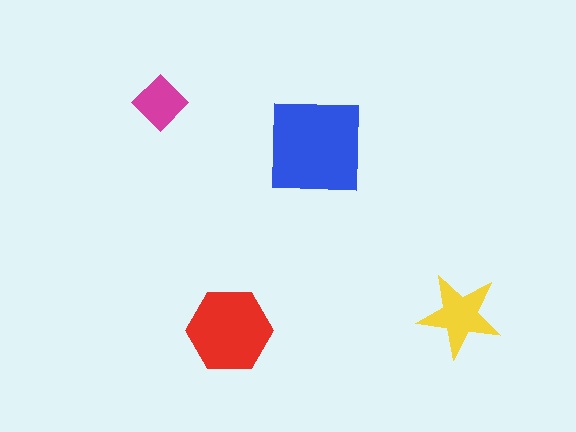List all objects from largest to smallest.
The blue square, the red hexagon, the yellow star, the magenta diamond.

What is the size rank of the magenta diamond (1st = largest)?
4th.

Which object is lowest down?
The red hexagon is bottommost.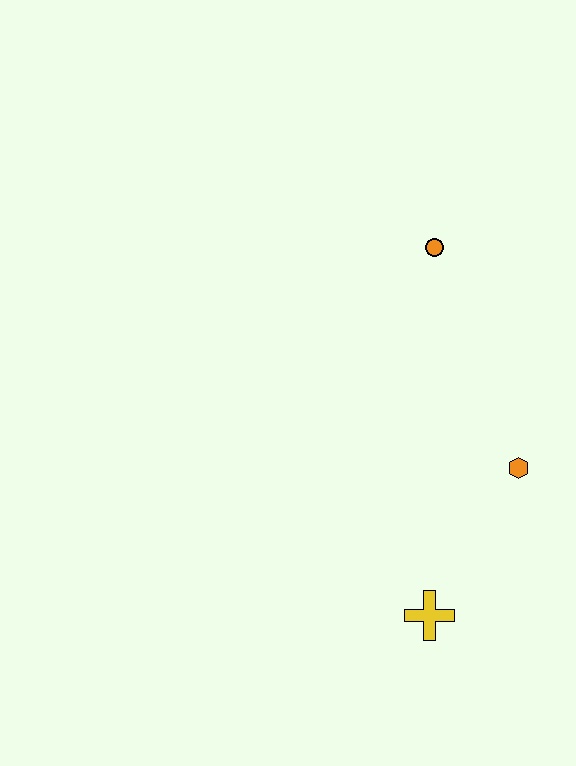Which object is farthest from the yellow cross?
The orange circle is farthest from the yellow cross.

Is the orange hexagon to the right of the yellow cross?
Yes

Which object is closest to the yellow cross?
The orange hexagon is closest to the yellow cross.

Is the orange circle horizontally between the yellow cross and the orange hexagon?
Yes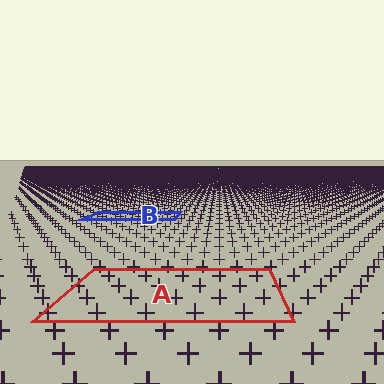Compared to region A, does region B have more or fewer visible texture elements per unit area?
Region B has more texture elements per unit area — they are packed more densely because it is farther away.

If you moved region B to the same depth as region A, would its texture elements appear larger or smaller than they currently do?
They would appear larger. At a closer depth, the same texture elements are projected at a bigger on-screen size.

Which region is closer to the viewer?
Region A is closer. The texture elements there are larger and more spread out.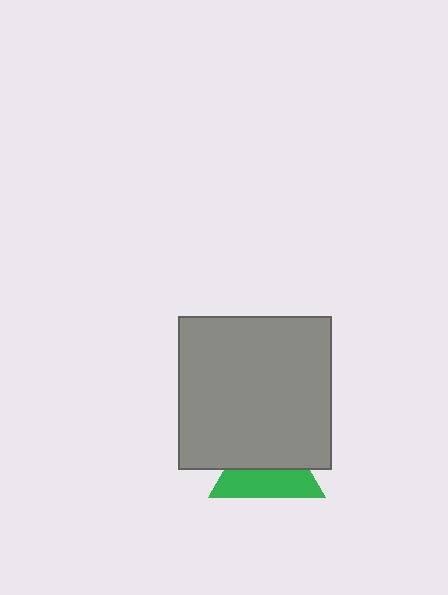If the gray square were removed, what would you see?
You would see the complete green triangle.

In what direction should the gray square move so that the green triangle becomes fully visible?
The gray square should move up. That is the shortest direction to clear the overlap and leave the green triangle fully visible.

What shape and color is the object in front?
The object in front is a gray square.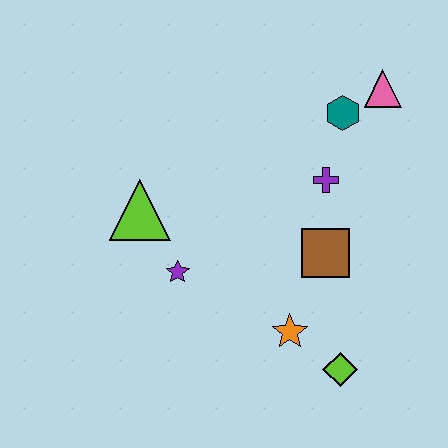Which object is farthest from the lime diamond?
The pink triangle is farthest from the lime diamond.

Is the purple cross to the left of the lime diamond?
Yes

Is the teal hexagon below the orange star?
No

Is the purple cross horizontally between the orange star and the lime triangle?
No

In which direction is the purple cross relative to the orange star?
The purple cross is above the orange star.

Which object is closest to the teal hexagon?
The pink triangle is closest to the teal hexagon.